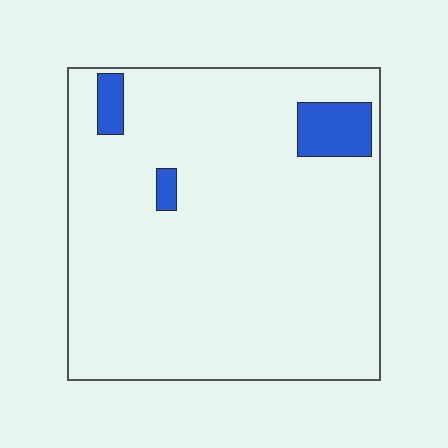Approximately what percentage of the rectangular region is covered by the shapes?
Approximately 5%.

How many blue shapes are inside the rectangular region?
3.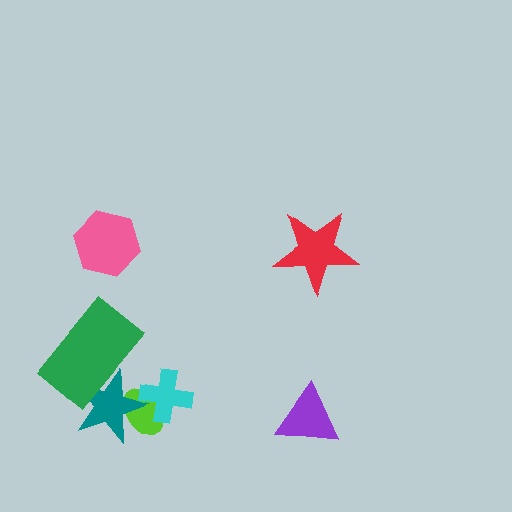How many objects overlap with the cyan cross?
2 objects overlap with the cyan cross.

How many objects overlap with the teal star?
3 objects overlap with the teal star.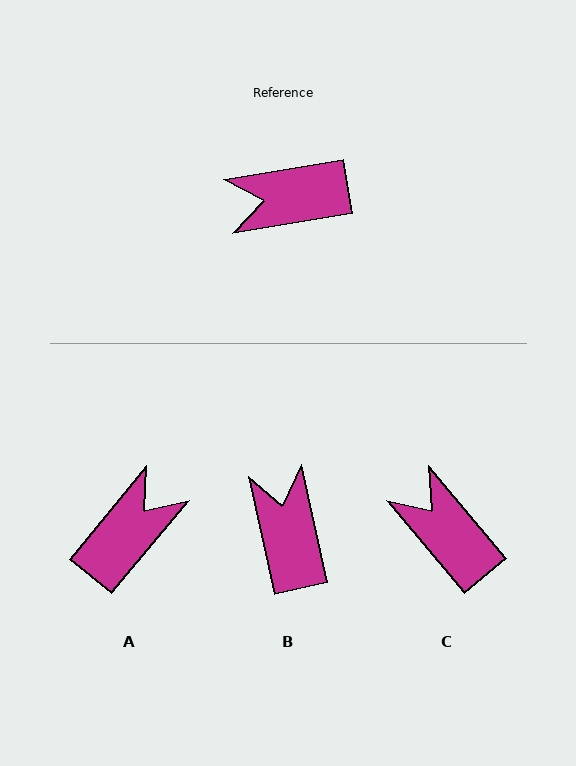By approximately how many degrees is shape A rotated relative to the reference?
Approximately 139 degrees clockwise.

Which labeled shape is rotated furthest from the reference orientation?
A, about 139 degrees away.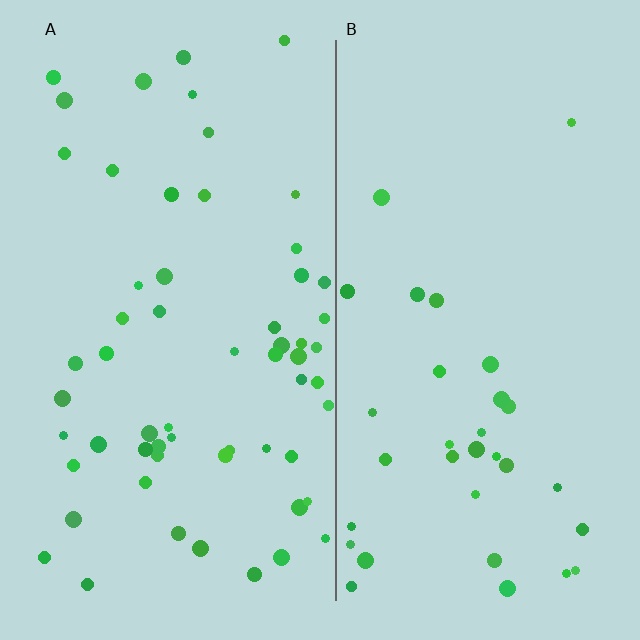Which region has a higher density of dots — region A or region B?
A (the left).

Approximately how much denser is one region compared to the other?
Approximately 1.8× — region A over region B.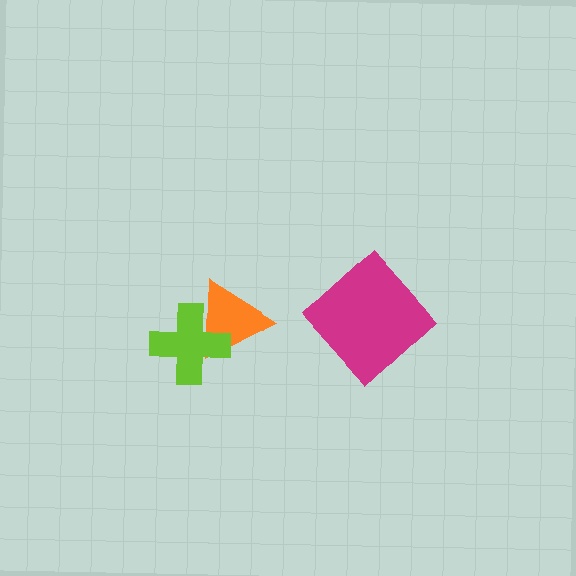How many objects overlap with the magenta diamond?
0 objects overlap with the magenta diamond.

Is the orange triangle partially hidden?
Yes, it is partially covered by another shape.